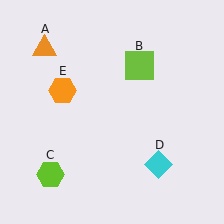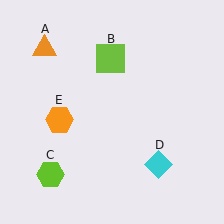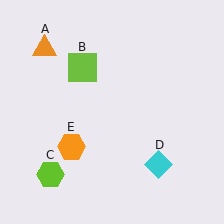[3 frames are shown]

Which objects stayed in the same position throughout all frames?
Orange triangle (object A) and lime hexagon (object C) and cyan diamond (object D) remained stationary.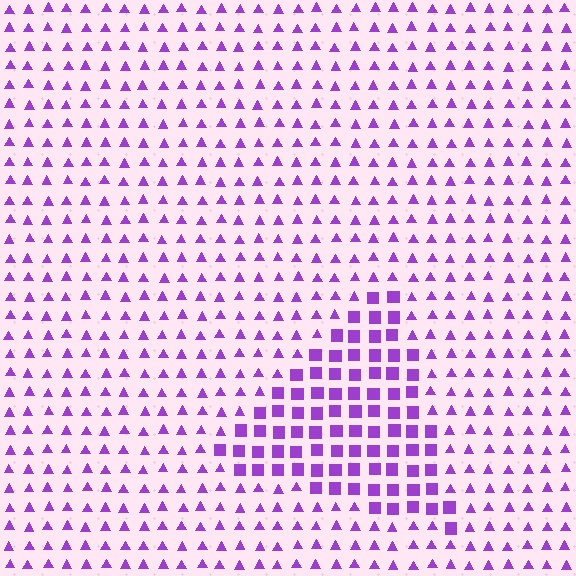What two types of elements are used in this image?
The image uses squares inside the triangle region and triangles outside it.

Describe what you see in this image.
The image is filled with small purple elements arranged in a uniform grid. A triangle-shaped region contains squares, while the surrounding area contains triangles. The boundary is defined purely by the change in element shape.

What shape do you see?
I see a triangle.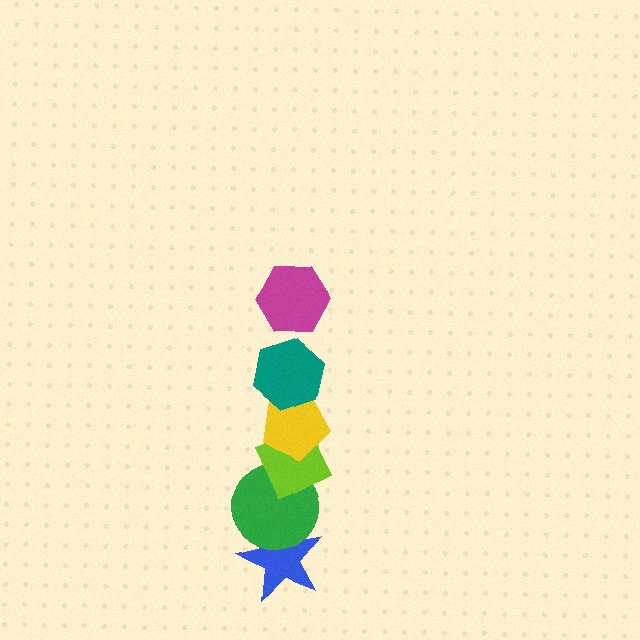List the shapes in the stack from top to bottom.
From top to bottom: the magenta hexagon, the teal hexagon, the yellow pentagon, the lime diamond, the green circle, the blue star.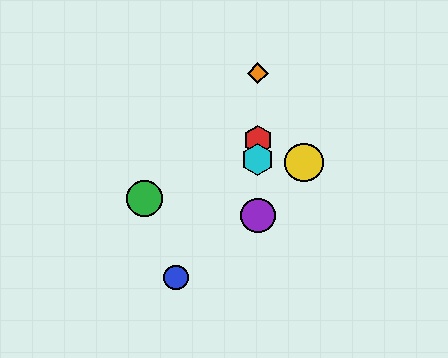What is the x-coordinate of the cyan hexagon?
The cyan hexagon is at x≈258.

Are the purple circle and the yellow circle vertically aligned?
No, the purple circle is at x≈258 and the yellow circle is at x≈304.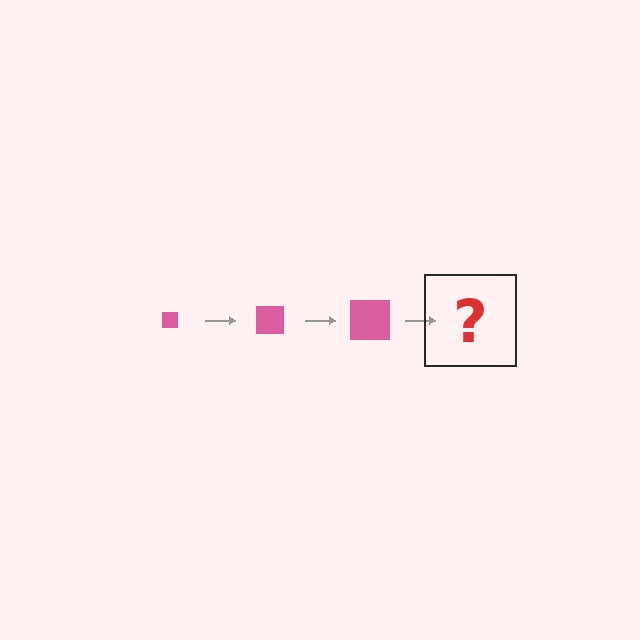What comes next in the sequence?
The next element should be a pink square, larger than the previous one.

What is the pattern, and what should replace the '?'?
The pattern is that the square gets progressively larger each step. The '?' should be a pink square, larger than the previous one.